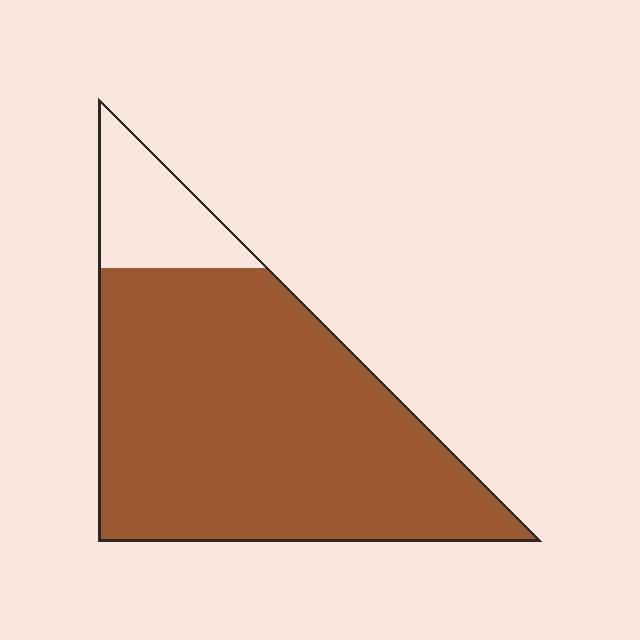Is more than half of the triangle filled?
Yes.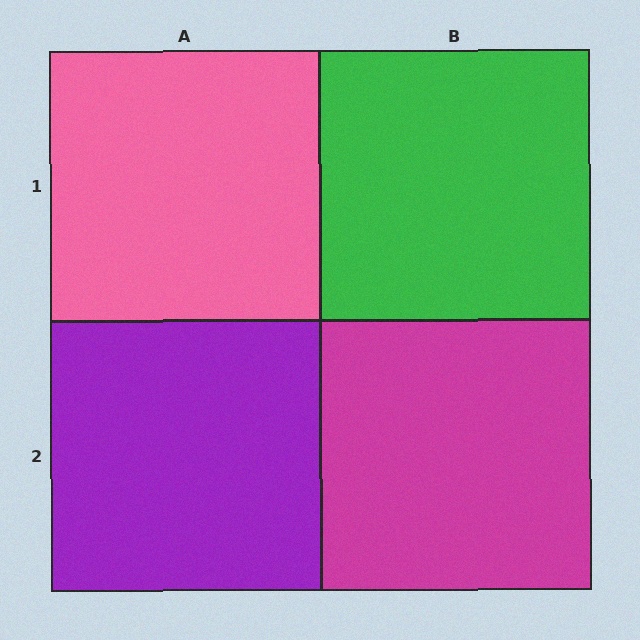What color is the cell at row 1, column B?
Green.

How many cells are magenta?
1 cell is magenta.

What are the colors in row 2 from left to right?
Purple, magenta.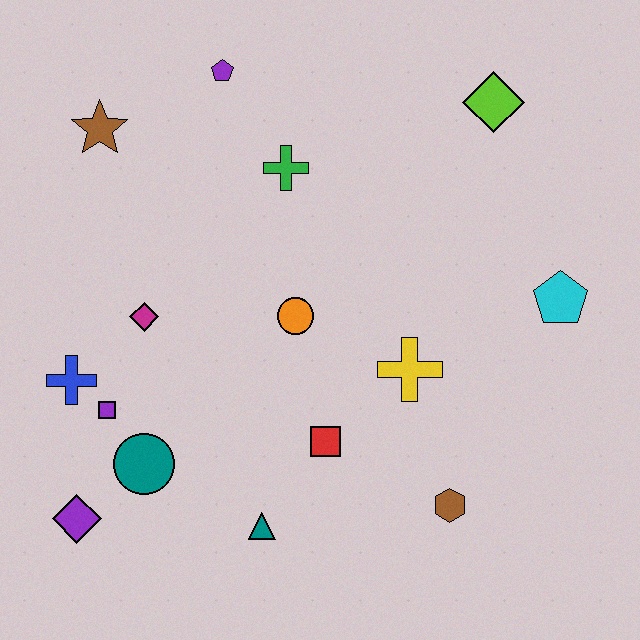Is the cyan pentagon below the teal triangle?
No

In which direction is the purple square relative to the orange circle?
The purple square is to the left of the orange circle.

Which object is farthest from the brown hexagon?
The brown star is farthest from the brown hexagon.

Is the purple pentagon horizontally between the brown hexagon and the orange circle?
No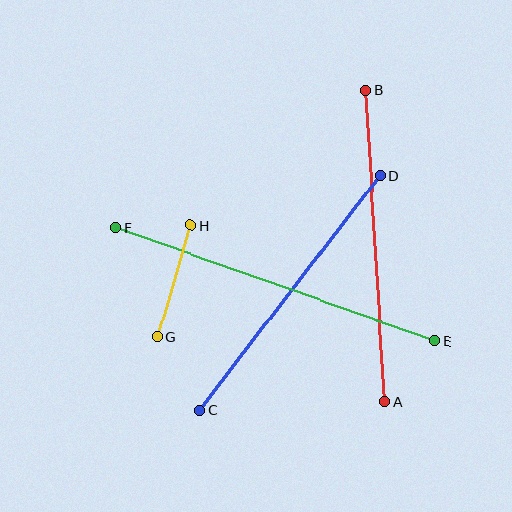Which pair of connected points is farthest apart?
Points E and F are farthest apart.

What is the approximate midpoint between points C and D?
The midpoint is at approximately (290, 293) pixels.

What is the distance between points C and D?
The distance is approximately 296 pixels.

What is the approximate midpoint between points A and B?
The midpoint is at approximately (375, 246) pixels.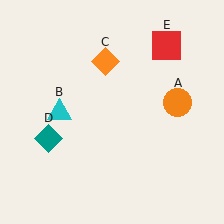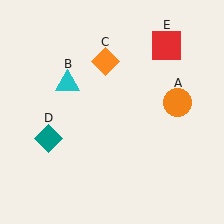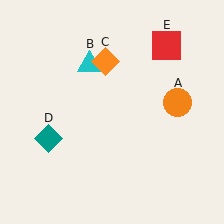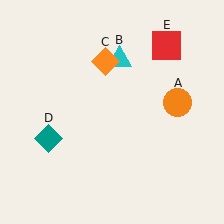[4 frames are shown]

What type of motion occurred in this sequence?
The cyan triangle (object B) rotated clockwise around the center of the scene.